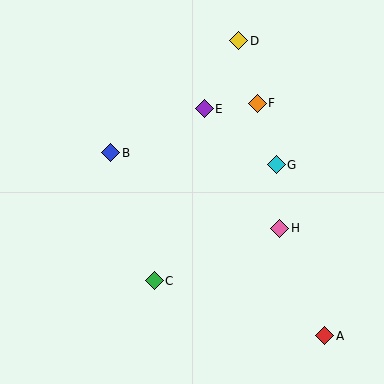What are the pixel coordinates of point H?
Point H is at (280, 228).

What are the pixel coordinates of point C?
Point C is at (154, 281).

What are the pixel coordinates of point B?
Point B is at (111, 153).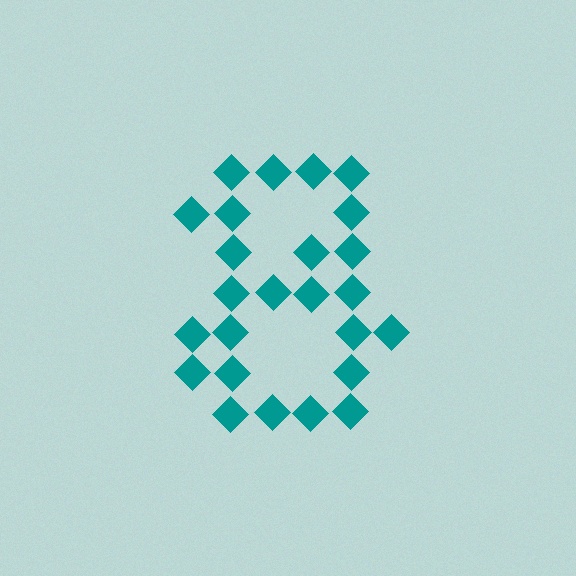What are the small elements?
The small elements are diamonds.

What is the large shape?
The large shape is the digit 8.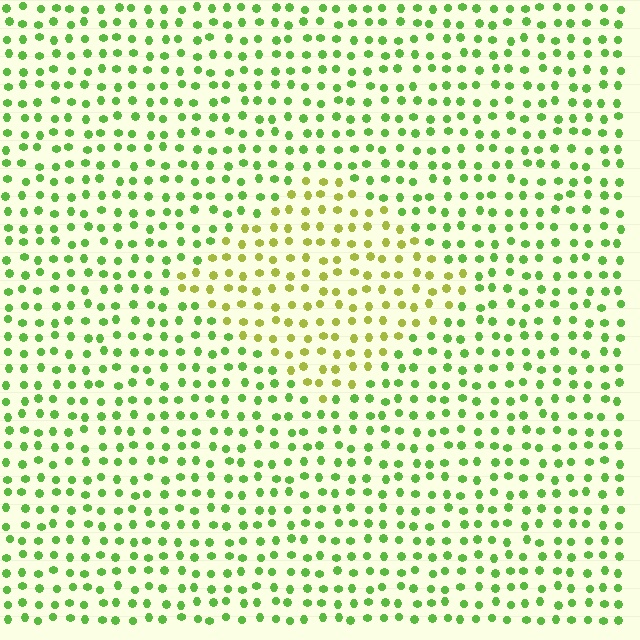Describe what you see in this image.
The image is filled with small lime elements in a uniform arrangement. A diamond-shaped region is visible where the elements are tinted to a slightly different hue, forming a subtle color boundary.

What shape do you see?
I see a diamond.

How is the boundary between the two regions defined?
The boundary is defined purely by a slight shift in hue (about 36 degrees). Spacing, size, and orientation are identical on both sides.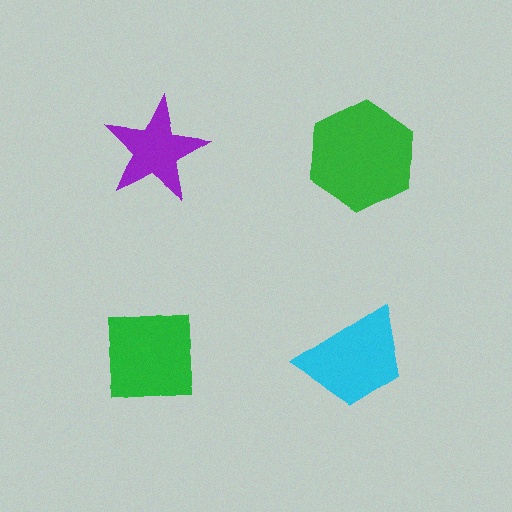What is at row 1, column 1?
A purple star.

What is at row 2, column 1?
A green square.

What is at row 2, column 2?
A cyan trapezoid.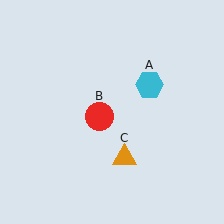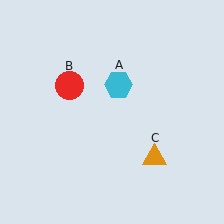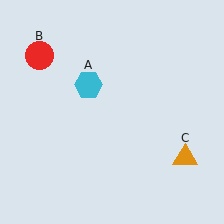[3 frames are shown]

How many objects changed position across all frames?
3 objects changed position: cyan hexagon (object A), red circle (object B), orange triangle (object C).